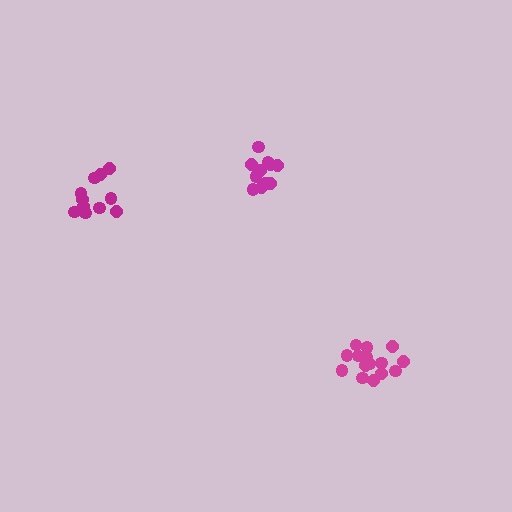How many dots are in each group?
Group 1: 11 dots, Group 2: 15 dots, Group 3: 11 dots (37 total).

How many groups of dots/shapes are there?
There are 3 groups.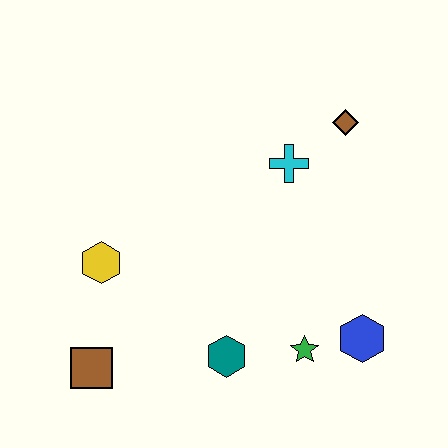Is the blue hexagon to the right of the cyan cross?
Yes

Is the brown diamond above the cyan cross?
Yes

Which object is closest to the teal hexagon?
The green star is closest to the teal hexagon.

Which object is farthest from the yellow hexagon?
The brown diamond is farthest from the yellow hexagon.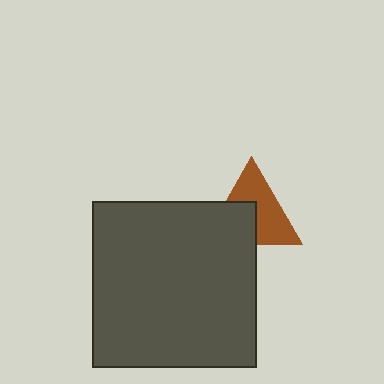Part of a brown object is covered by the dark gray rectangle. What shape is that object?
It is a triangle.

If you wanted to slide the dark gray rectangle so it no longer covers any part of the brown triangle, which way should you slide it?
Slide it toward the lower-left — that is the most direct way to separate the two shapes.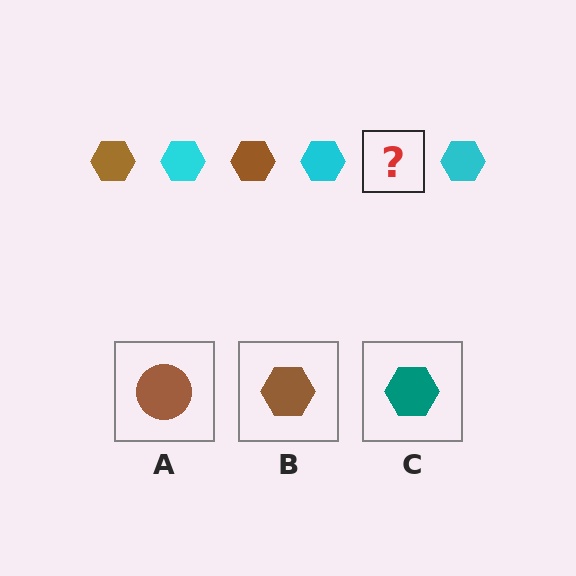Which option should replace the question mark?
Option B.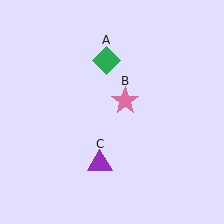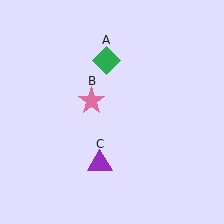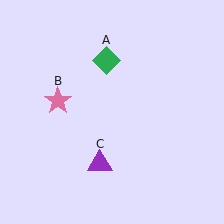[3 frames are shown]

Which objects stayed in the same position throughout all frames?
Green diamond (object A) and purple triangle (object C) remained stationary.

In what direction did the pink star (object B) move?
The pink star (object B) moved left.